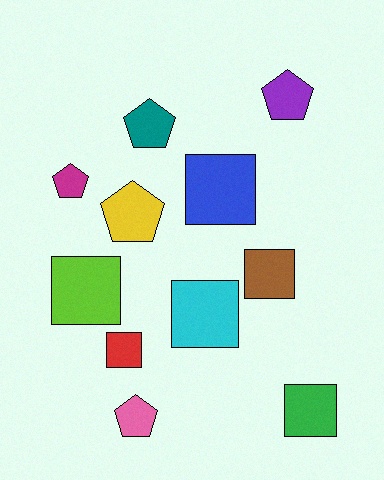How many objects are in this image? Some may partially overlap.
There are 11 objects.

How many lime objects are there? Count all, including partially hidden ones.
There is 1 lime object.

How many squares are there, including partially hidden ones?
There are 6 squares.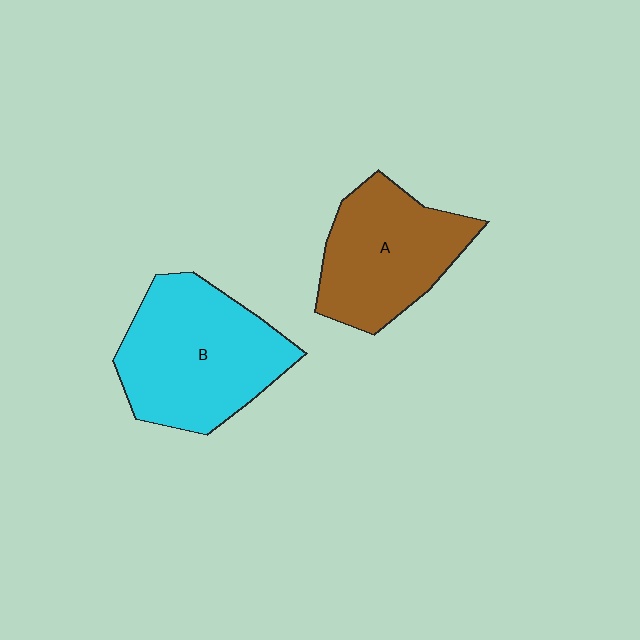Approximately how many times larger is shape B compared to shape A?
Approximately 1.2 times.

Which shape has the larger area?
Shape B (cyan).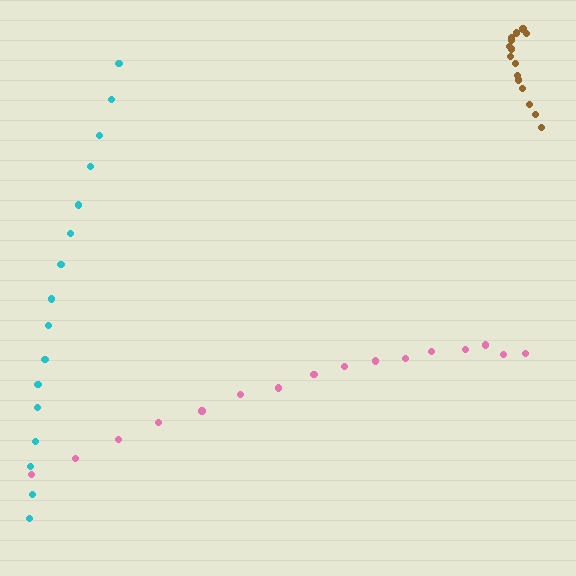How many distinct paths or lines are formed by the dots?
There are 3 distinct paths.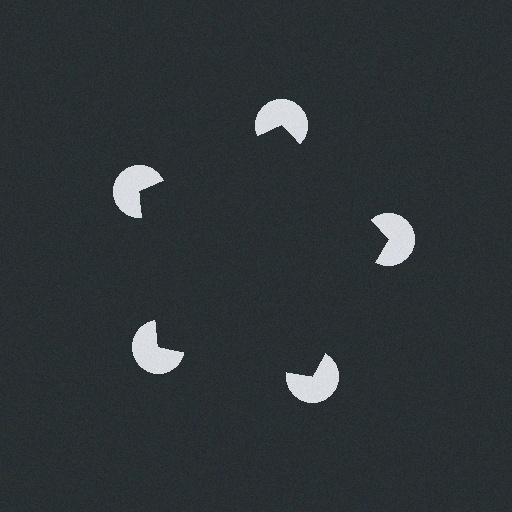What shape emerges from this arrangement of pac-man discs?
An illusory pentagon — its edges are inferred from the aligned wedge cuts in the pac-man discs, not physically drawn.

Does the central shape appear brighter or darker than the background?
It typically appears slightly darker than the background, even though no actual brightness change is drawn.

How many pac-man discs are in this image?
There are 5 — one at each vertex of the illusory pentagon.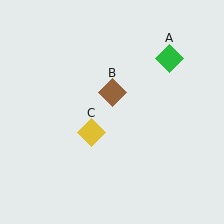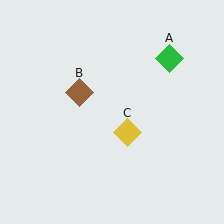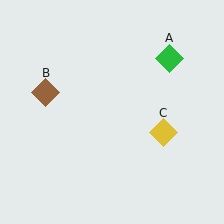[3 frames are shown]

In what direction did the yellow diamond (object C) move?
The yellow diamond (object C) moved right.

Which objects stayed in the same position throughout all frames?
Green diamond (object A) remained stationary.